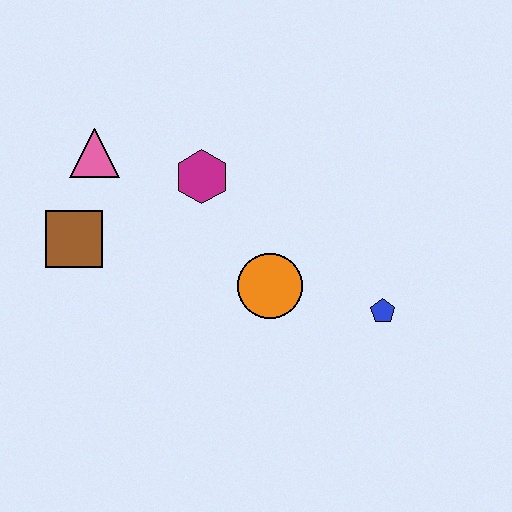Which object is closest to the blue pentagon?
The orange circle is closest to the blue pentagon.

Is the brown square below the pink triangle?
Yes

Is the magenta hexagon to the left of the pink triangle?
No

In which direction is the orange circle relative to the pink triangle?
The orange circle is to the right of the pink triangle.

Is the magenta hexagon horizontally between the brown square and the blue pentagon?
Yes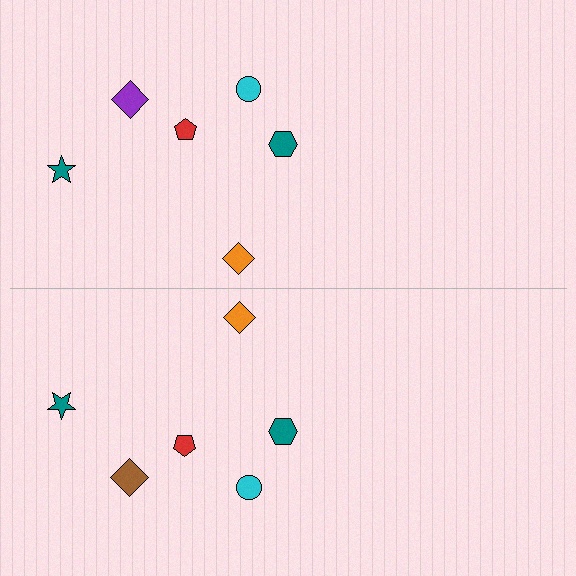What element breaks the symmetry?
The brown diamond on the bottom side breaks the symmetry — its mirror counterpart is purple.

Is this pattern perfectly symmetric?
No, the pattern is not perfectly symmetric. The brown diamond on the bottom side breaks the symmetry — its mirror counterpart is purple.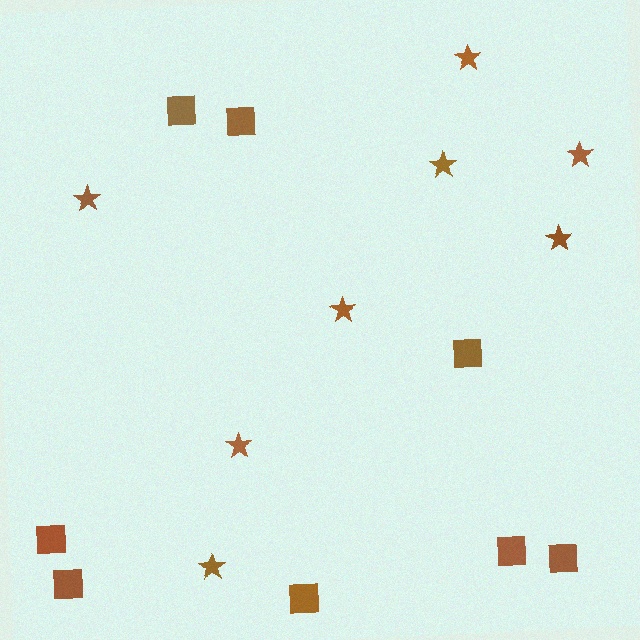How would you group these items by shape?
There are 2 groups: one group of stars (8) and one group of squares (8).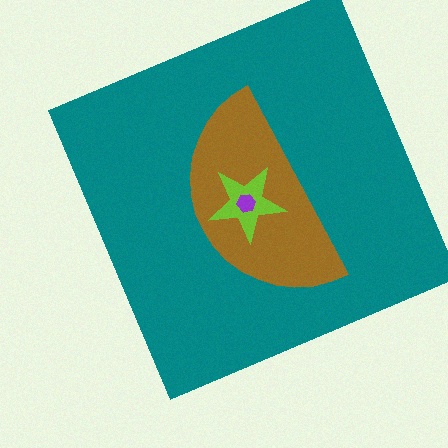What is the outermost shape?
The teal square.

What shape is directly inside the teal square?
The brown semicircle.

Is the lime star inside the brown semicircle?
Yes.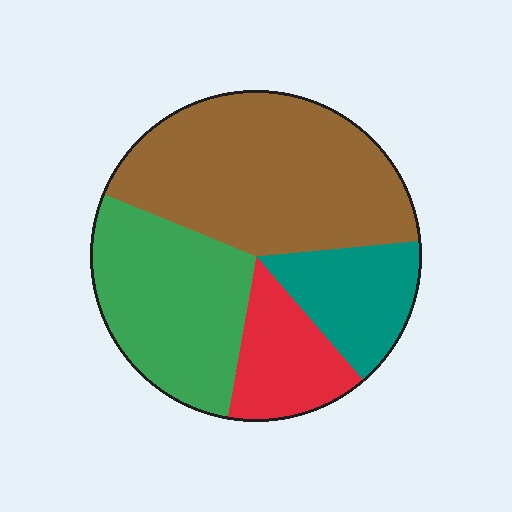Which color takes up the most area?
Brown, at roughly 40%.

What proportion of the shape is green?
Green takes up about one quarter (1/4) of the shape.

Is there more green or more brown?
Brown.